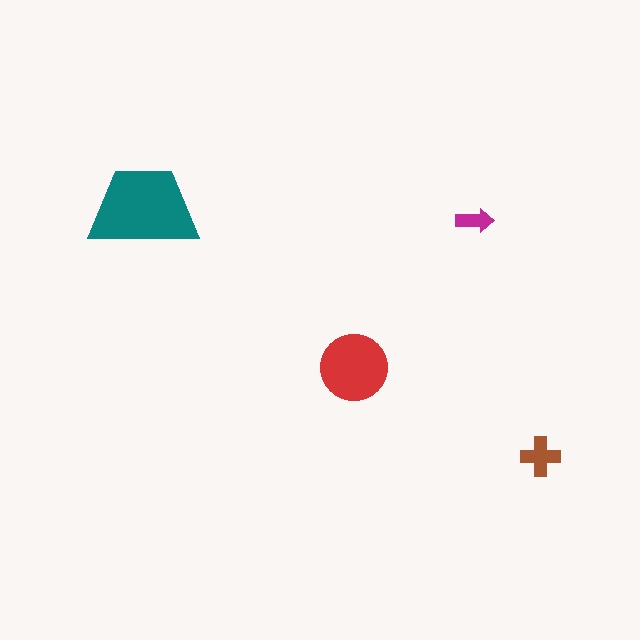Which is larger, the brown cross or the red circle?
The red circle.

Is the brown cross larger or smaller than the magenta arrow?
Larger.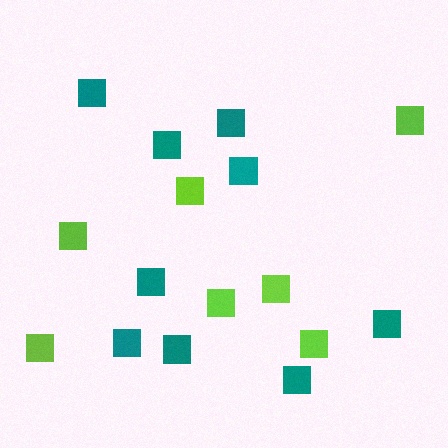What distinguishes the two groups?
There are 2 groups: one group of teal squares (9) and one group of lime squares (7).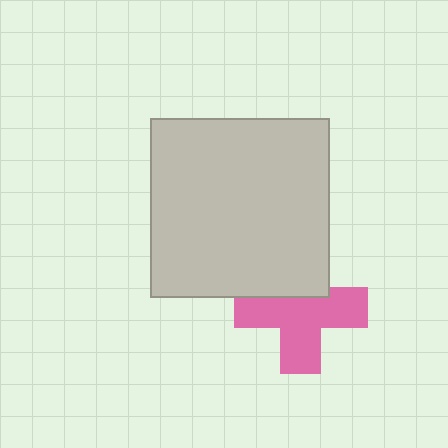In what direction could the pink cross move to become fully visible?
The pink cross could move down. That would shift it out from behind the light gray square entirely.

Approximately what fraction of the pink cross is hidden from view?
Roughly 31% of the pink cross is hidden behind the light gray square.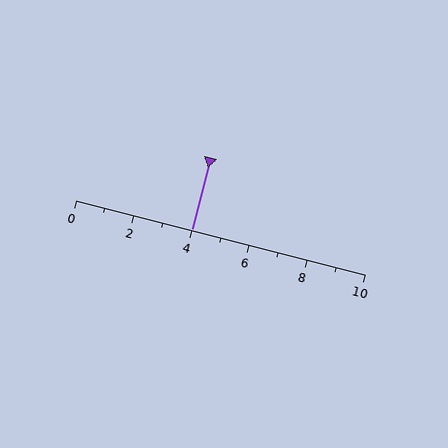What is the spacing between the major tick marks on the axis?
The major ticks are spaced 2 apart.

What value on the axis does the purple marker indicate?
The marker indicates approximately 4.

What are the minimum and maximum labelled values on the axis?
The axis runs from 0 to 10.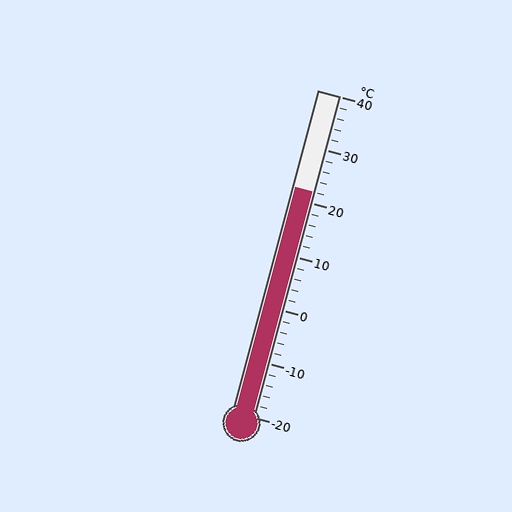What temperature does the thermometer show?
The thermometer shows approximately 22°C.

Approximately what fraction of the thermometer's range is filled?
The thermometer is filled to approximately 70% of its range.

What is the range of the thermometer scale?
The thermometer scale ranges from -20°C to 40°C.